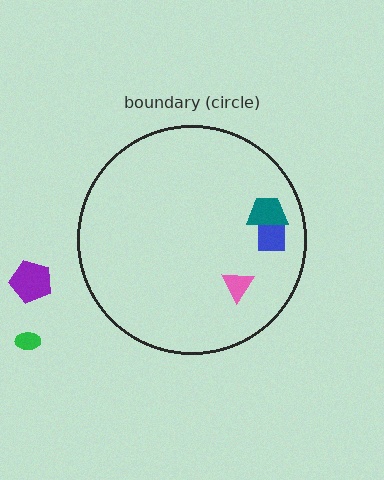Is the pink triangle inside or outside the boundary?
Inside.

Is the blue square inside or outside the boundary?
Inside.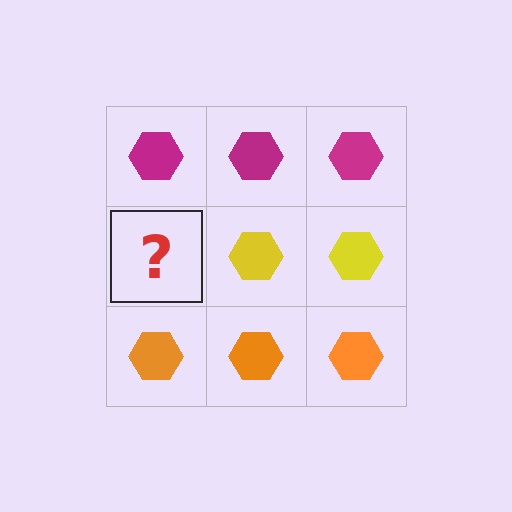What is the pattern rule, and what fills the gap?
The rule is that each row has a consistent color. The gap should be filled with a yellow hexagon.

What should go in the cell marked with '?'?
The missing cell should contain a yellow hexagon.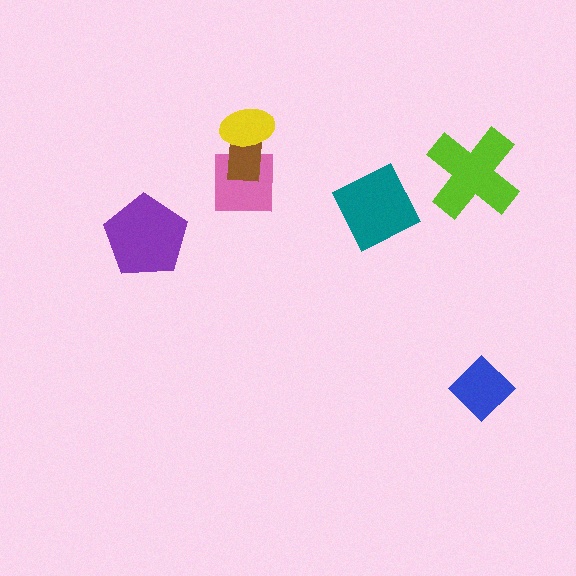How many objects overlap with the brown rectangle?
2 objects overlap with the brown rectangle.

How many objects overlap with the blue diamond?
0 objects overlap with the blue diamond.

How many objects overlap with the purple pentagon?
0 objects overlap with the purple pentagon.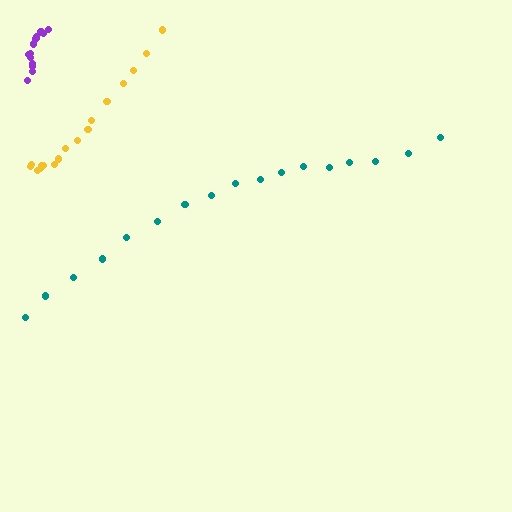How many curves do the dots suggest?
There are 3 distinct paths.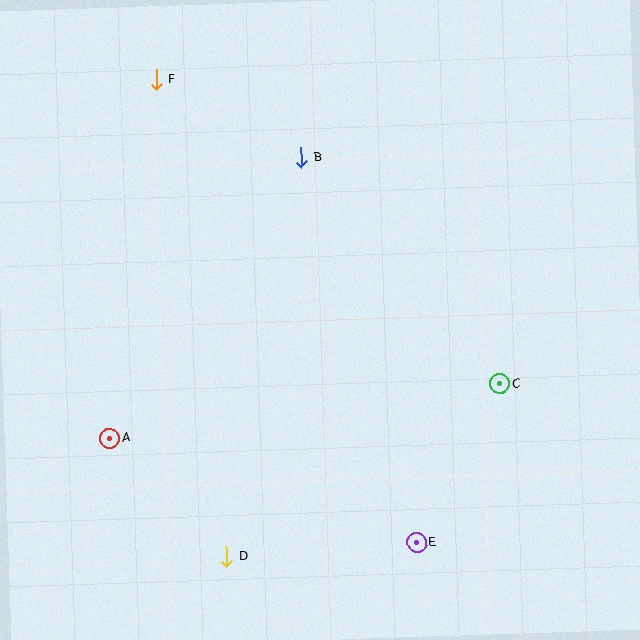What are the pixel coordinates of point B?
Point B is at (302, 157).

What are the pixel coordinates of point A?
Point A is at (110, 438).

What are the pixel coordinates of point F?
Point F is at (156, 80).